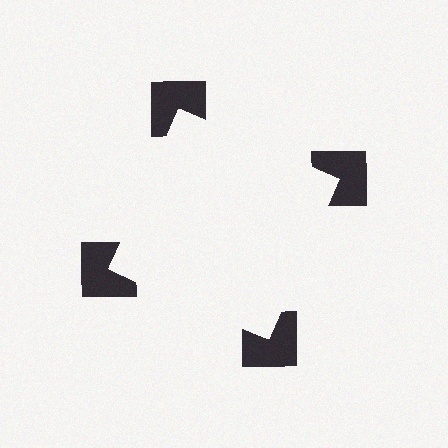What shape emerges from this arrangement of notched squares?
An illusory square — its edges are inferred from the aligned wedge cuts in the notched squares, not physically drawn.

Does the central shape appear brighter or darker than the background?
It typically appears slightly brighter than the background, even though no actual brightness change is drawn.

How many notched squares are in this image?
There are 4 — one at each vertex of the illusory square.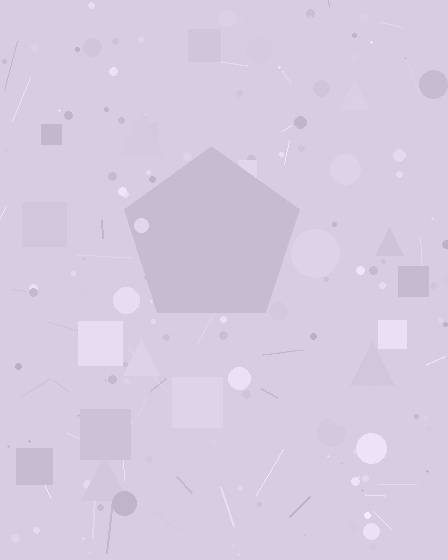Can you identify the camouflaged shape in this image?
The camouflaged shape is a pentagon.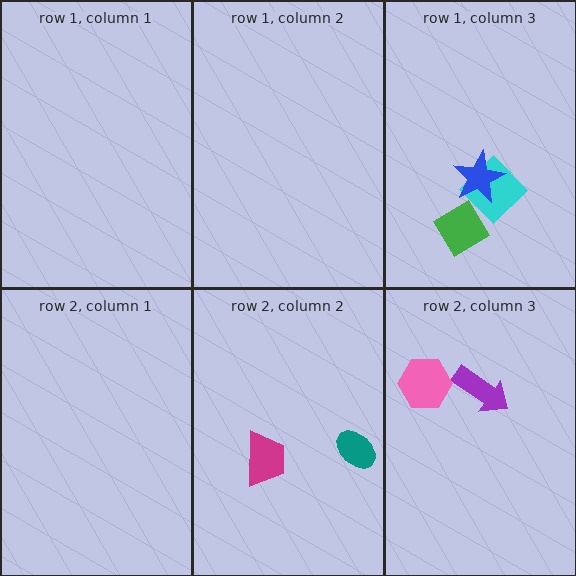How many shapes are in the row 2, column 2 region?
2.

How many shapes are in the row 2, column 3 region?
2.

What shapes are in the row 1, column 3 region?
The cyan diamond, the blue star, the green diamond.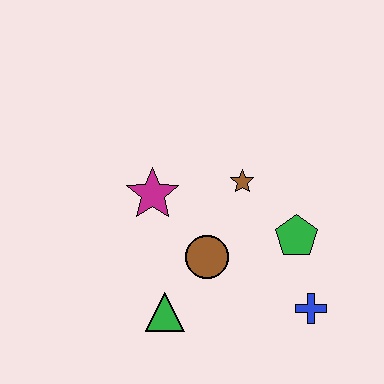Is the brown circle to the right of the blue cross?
No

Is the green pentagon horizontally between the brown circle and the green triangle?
No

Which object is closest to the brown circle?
The green triangle is closest to the brown circle.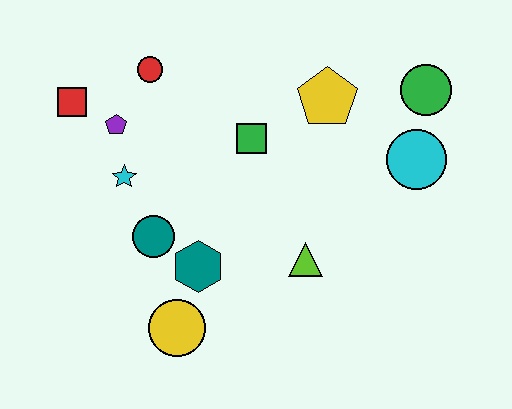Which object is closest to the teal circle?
The teal hexagon is closest to the teal circle.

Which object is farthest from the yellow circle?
The green circle is farthest from the yellow circle.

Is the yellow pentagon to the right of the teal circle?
Yes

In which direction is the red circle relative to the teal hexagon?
The red circle is above the teal hexagon.